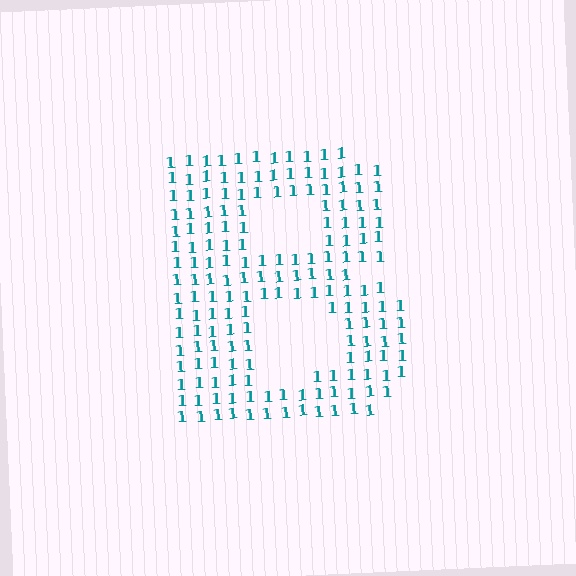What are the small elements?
The small elements are digit 1's.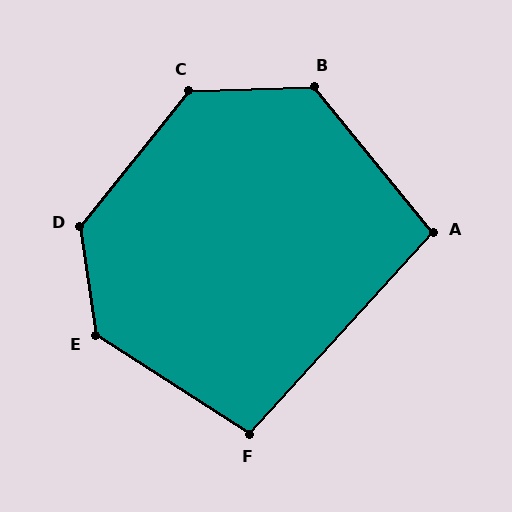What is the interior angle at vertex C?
Approximately 130 degrees (obtuse).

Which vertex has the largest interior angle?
D, at approximately 133 degrees.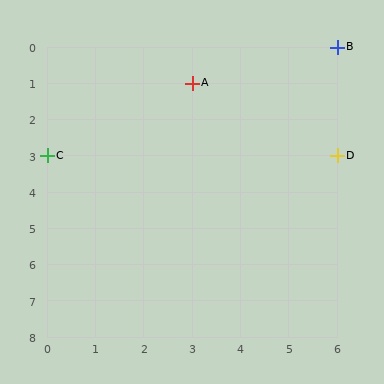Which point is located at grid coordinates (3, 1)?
Point A is at (3, 1).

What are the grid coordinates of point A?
Point A is at grid coordinates (3, 1).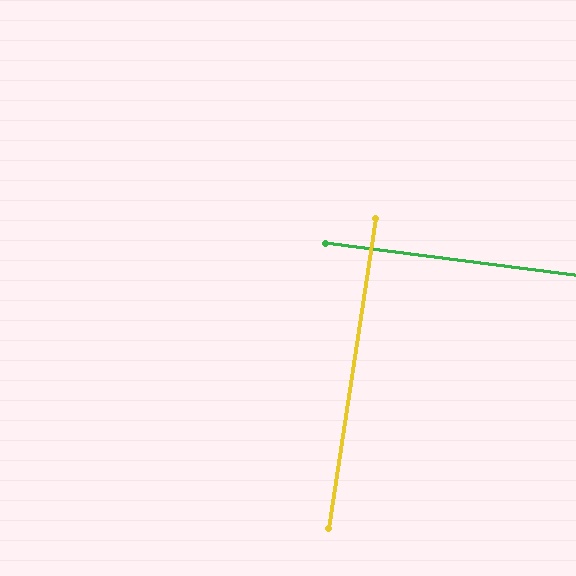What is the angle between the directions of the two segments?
Approximately 89 degrees.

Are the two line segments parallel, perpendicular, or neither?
Perpendicular — they meet at approximately 89°.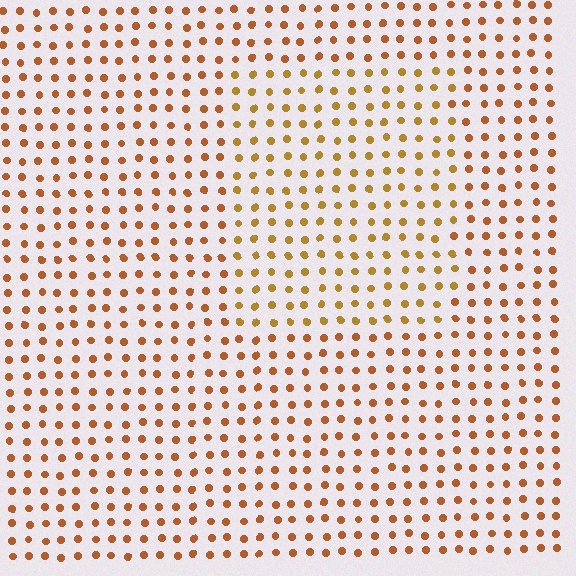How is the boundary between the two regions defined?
The boundary is defined purely by a slight shift in hue (about 20 degrees). Spacing, size, and orientation are identical on both sides.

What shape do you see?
I see a rectangle.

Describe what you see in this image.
The image is filled with small brown elements in a uniform arrangement. A rectangle-shaped region is visible where the elements are tinted to a slightly different hue, forming a subtle color boundary.